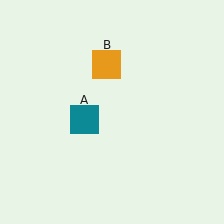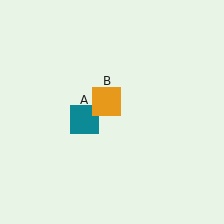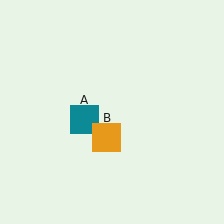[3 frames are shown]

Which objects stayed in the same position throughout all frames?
Teal square (object A) remained stationary.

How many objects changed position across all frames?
1 object changed position: orange square (object B).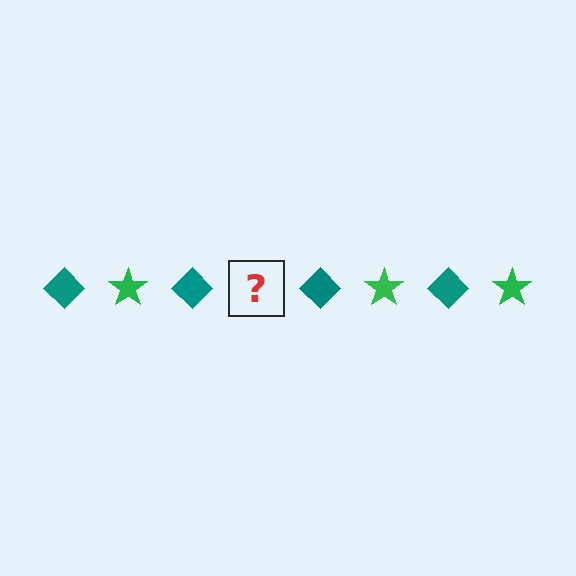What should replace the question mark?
The question mark should be replaced with a green star.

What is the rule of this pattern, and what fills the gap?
The rule is that the pattern alternates between teal diamond and green star. The gap should be filled with a green star.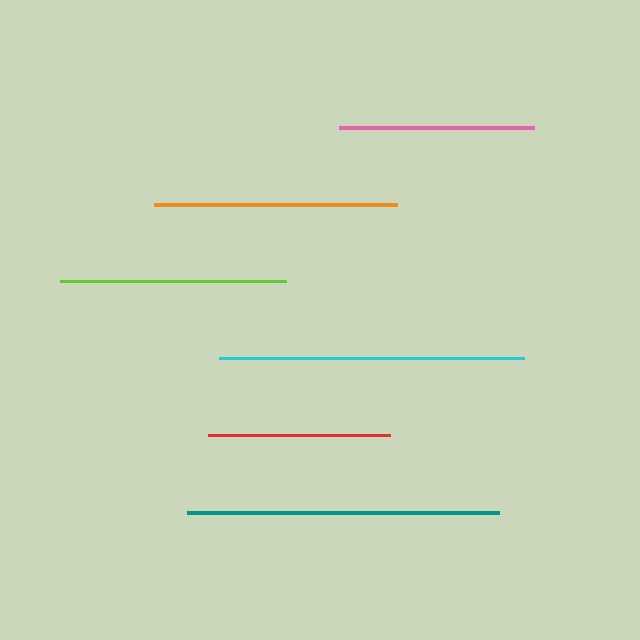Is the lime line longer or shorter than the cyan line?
The cyan line is longer than the lime line.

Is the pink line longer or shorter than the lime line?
The lime line is longer than the pink line.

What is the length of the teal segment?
The teal segment is approximately 312 pixels long.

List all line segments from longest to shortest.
From longest to shortest: teal, cyan, orange, lime, pink, red.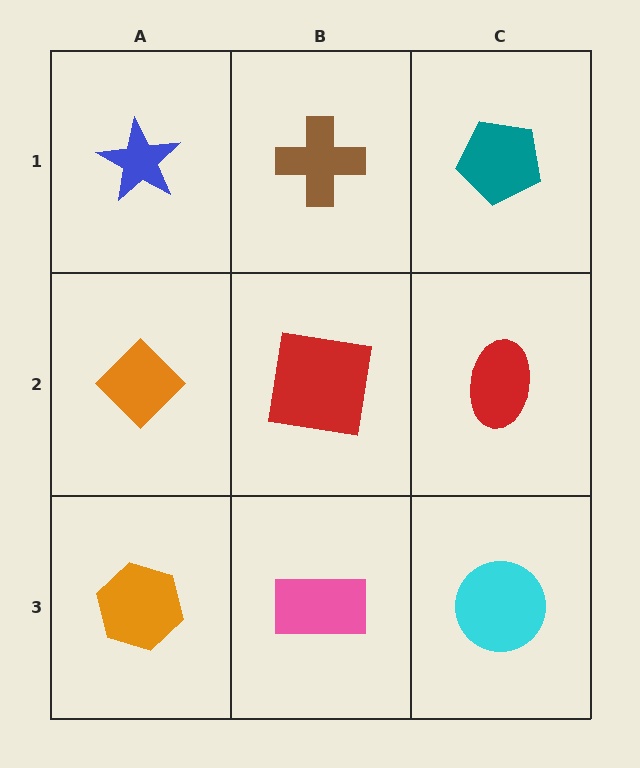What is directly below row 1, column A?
An orange diamond.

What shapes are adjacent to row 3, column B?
A red square (row 2, column B), an orange hexagon (row 3, column A), a cyan circle (row 3, column C).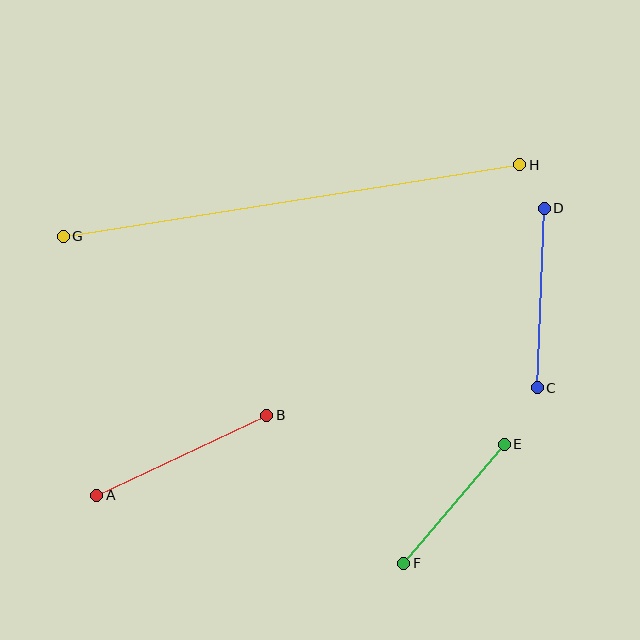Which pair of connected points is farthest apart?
Points G and H are farthest apart.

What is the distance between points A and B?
The distance is approximately 188 pixels.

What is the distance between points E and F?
The distance is approximately 156 pixels.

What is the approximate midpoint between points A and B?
The midpoint is at approximately (182, 455) pixels.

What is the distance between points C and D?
The distance is approximately 180 pixels.